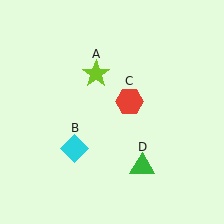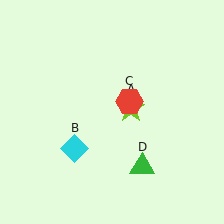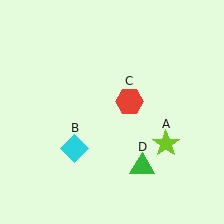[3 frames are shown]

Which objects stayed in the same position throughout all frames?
Cyan diamond (object B) and red hexagon (object C) and green triangle (object D) remained stationary.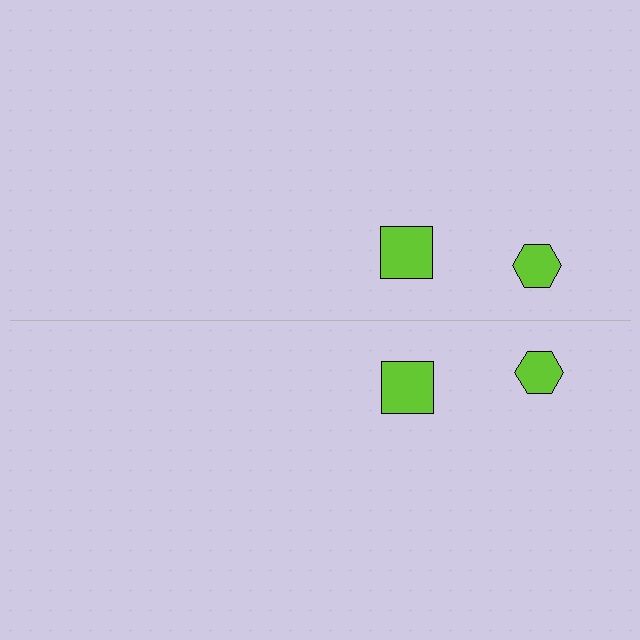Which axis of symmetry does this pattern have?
The pattern has a horizontal axis of symmetry running through the center of the image.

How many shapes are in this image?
There are 4 shapes in this image.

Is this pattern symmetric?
Yes, this pattern has bilateral (reflection) symmetry.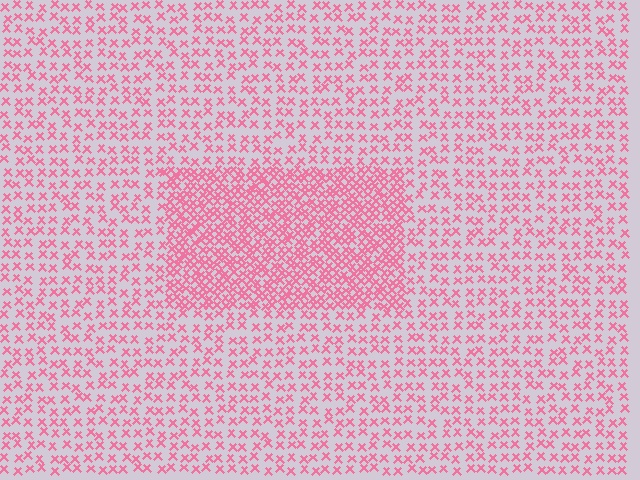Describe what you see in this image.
The image contains small pink elements arranged at two different densities. A rectangle-shaped region is visible where the elements are more densely packed than the surrounding area.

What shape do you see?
I see a rectangle.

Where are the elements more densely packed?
The elements are more densely packed inside the rectangle boundary.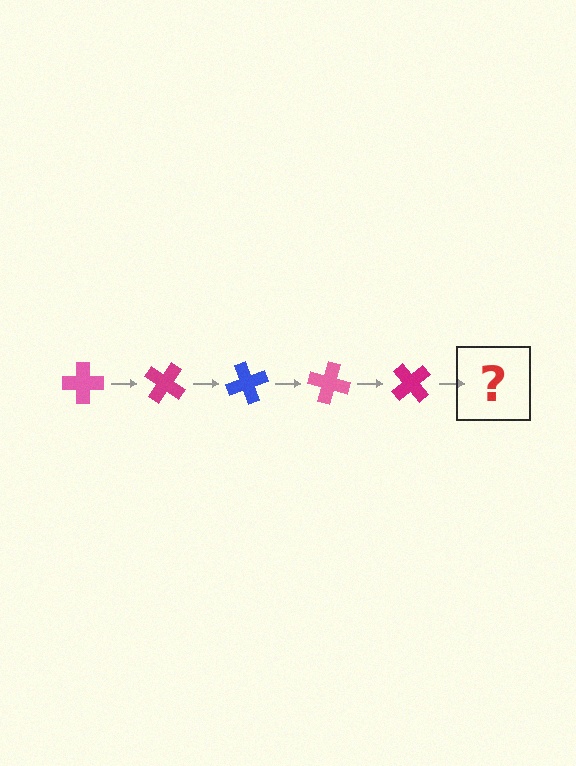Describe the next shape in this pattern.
It should be a blue cross, rotated 175 degrees from the start.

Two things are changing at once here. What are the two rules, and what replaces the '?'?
The two rules are that it rotates 35 degrees each step and the color cycles through pink, magenta, and blue. The '?' should be a blue cross, rotated 175 degrees from the start.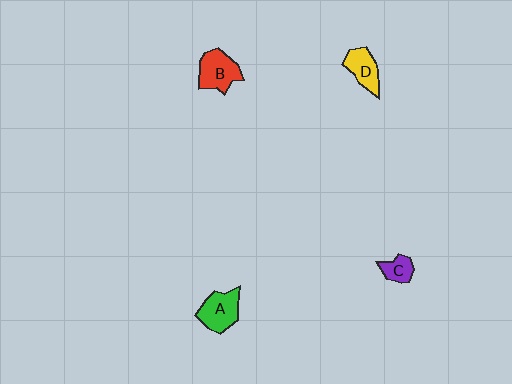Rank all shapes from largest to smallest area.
From largest to smallest: B (red), A (green), D (yellow), C (purple).